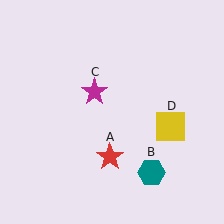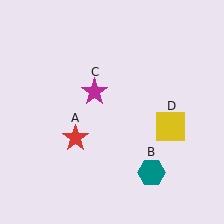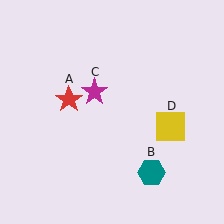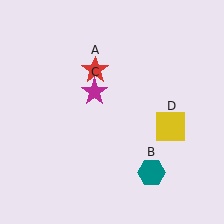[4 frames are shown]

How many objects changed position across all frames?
1 object changed position: red star (object A).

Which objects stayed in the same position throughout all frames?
Teal hexagon (object B) and magenta star (object C) and yellow square (object D) remained stationary.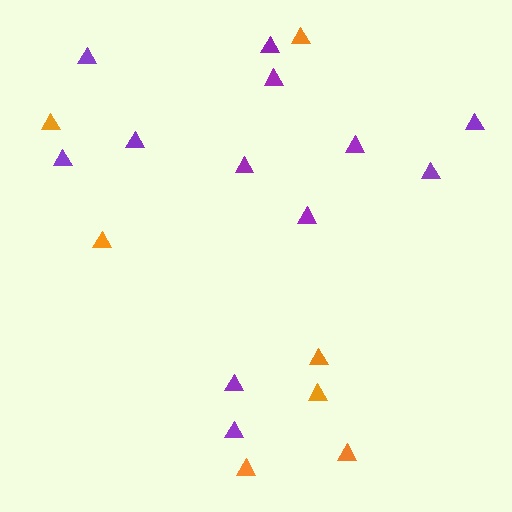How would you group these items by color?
There are 2 groups: one group of orange triangles (7) and one group of purple triangles (12).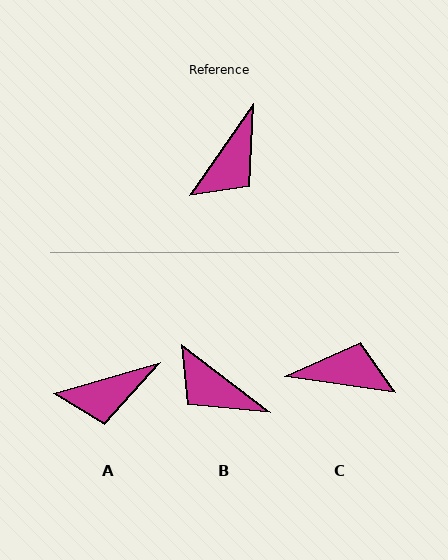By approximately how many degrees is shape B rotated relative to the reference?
Approximately 93 degrees clockwise.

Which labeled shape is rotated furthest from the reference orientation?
C, about 117 degrees away.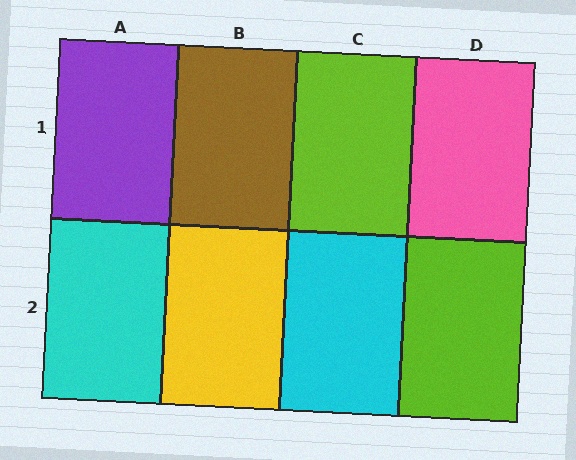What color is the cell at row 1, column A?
Purple.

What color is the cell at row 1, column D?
Pink.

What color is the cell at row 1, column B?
Brown.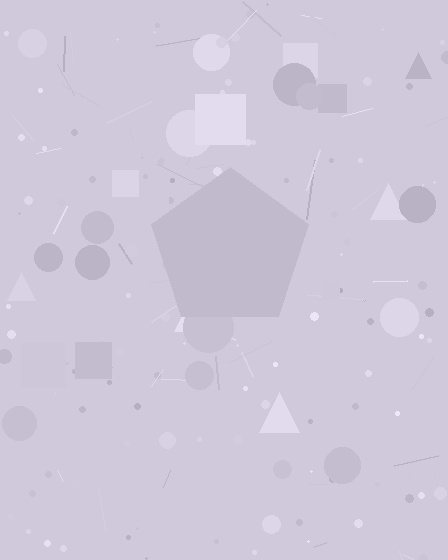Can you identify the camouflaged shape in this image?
The camouflaged shape is a pentagon.